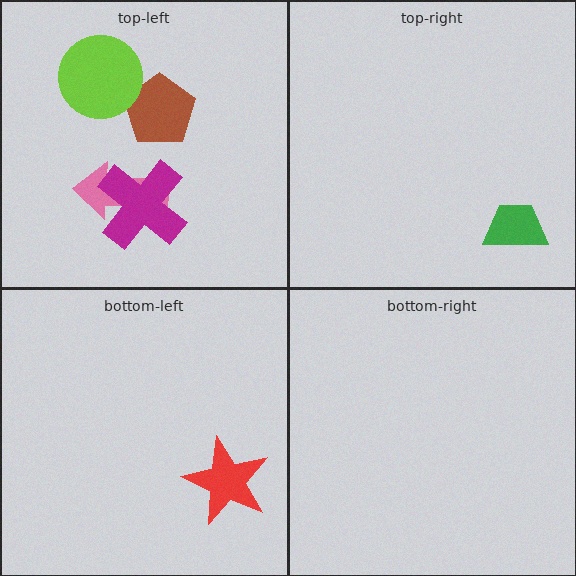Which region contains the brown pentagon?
The top-left region.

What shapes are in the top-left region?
The pink arrow, the brown pentagon, the magenta cross, the lime circle.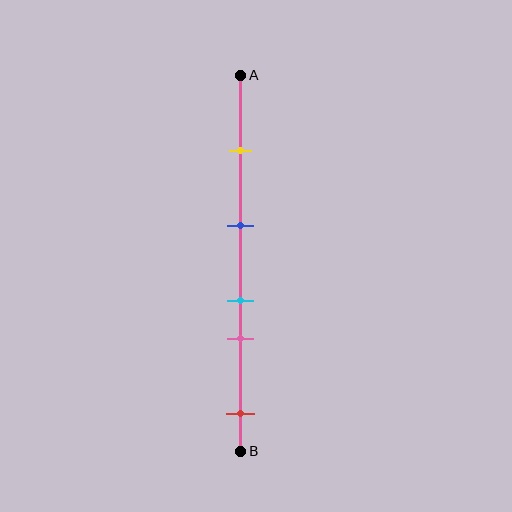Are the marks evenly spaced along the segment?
No, the marks are not evenly spaced.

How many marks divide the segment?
There are 5 marks dividing the segment.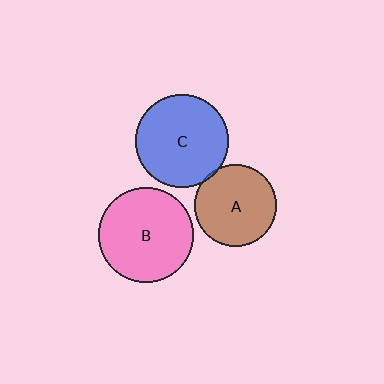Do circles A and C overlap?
Yes.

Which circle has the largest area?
Circle B (pink).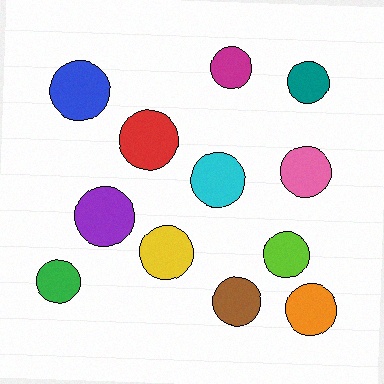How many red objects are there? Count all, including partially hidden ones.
There is 1 red object.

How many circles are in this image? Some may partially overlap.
There are 12 circles.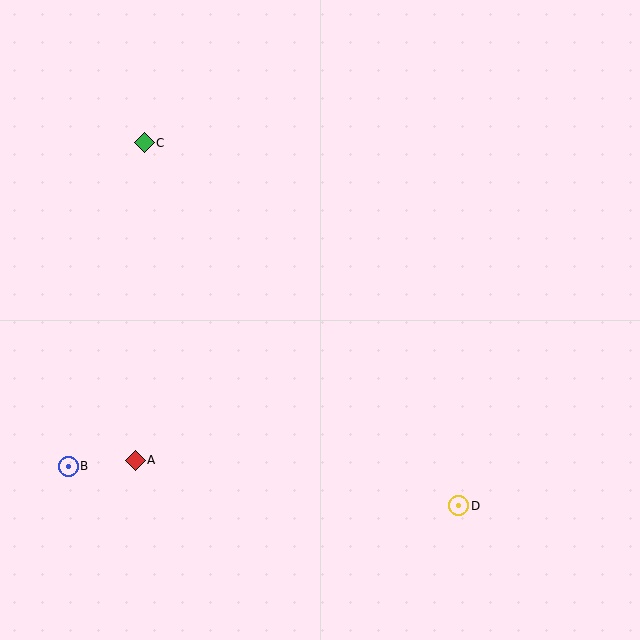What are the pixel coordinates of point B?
Point B is at (68, 466).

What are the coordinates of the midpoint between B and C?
The midpoint between B and C is at (106, 304).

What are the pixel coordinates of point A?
Point A is at (135, 460).